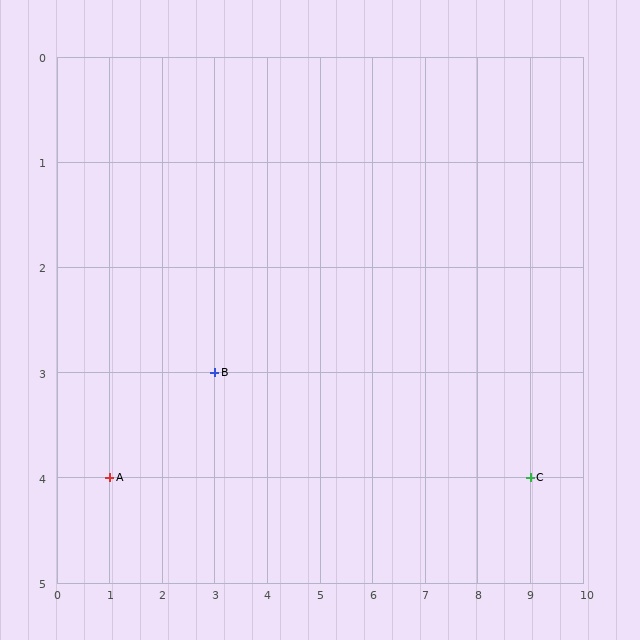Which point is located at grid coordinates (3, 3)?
Point B is at (3, 3).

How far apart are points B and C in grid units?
Points B and C are 6 columns and 1 row apart (about 6.1 grid units diagonally).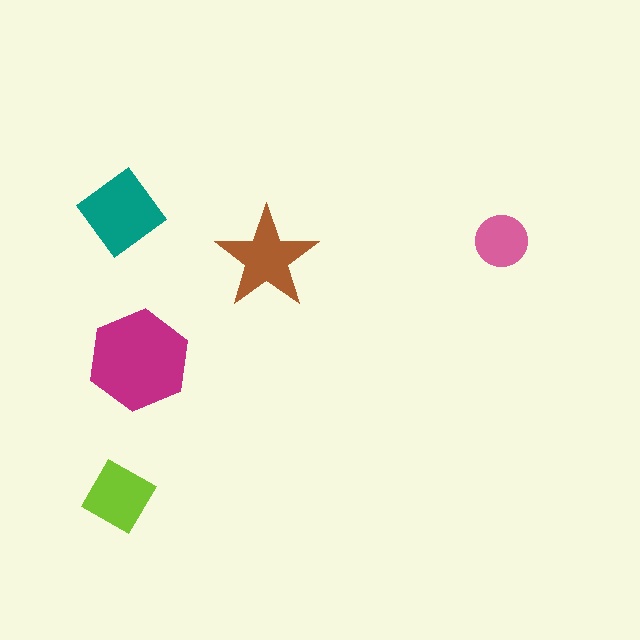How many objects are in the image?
There are 5 objects in the image.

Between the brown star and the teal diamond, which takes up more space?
The teal diamond.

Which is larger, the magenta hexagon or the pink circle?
The magenta hexagon.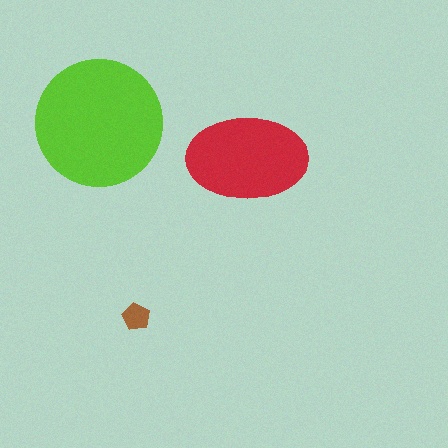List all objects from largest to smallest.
The lime circle, the red ellipse, the brown pentagon.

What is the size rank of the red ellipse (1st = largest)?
2nd.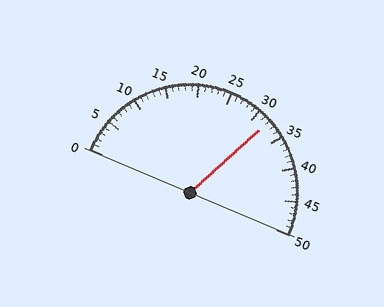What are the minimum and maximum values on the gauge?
The gauge ranges from 0 to 50.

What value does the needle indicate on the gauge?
The needle indicates approximately 32.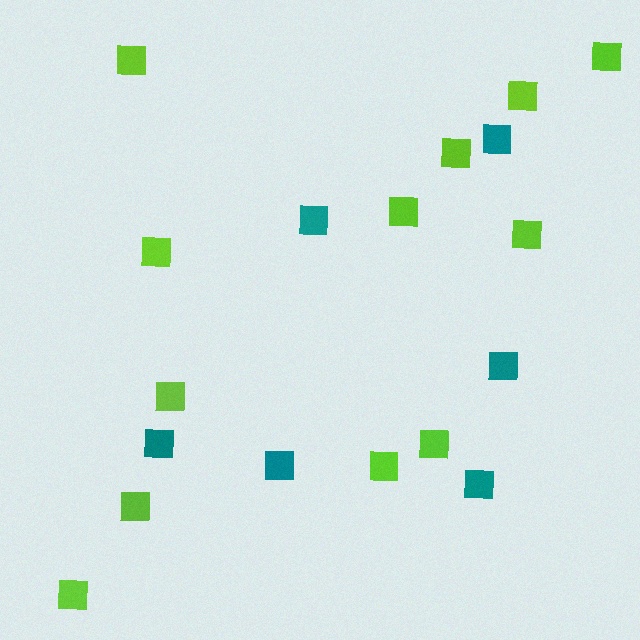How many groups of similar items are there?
There are 2 groups: one group of teal squares (6) and one group of lime squares (12).